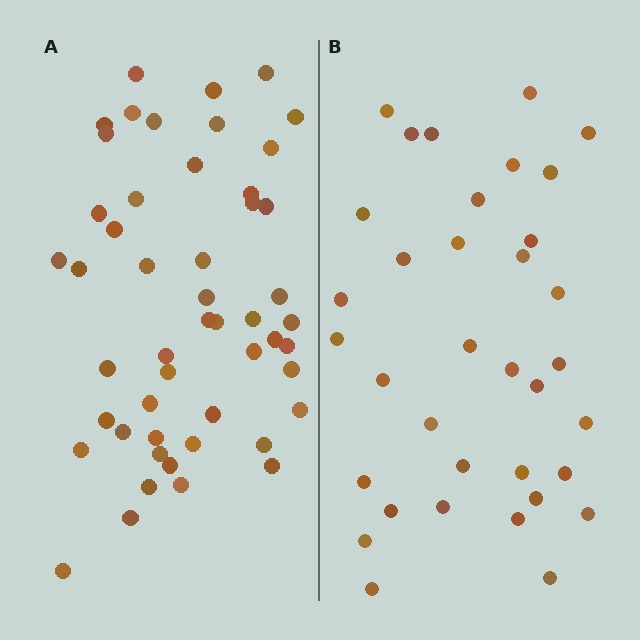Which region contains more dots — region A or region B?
Region A (the left region) has more dots.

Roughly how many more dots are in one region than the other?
Region A has approximately 15 more dots than region B.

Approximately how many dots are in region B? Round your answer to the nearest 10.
About 40 dots. (The exact count is 35, which rounds to 40.)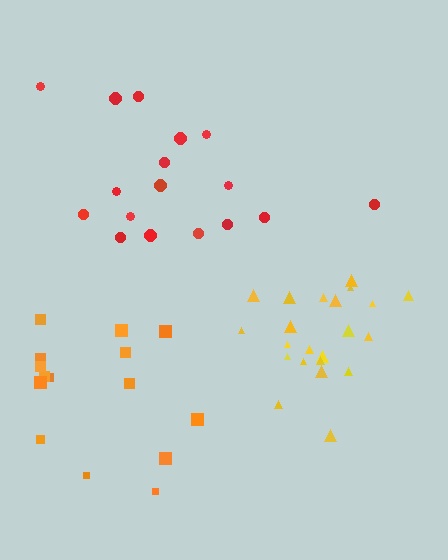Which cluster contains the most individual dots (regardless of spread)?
Yellow (22).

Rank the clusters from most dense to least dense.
yellow, red, orange.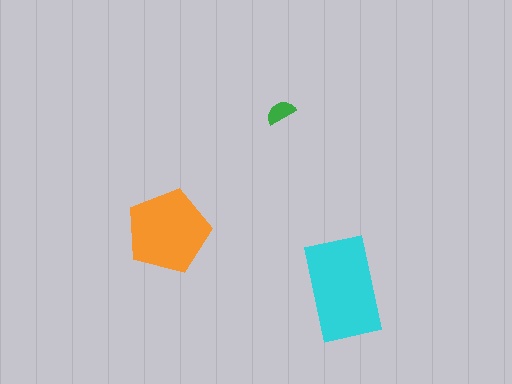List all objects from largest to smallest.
The cyan rectangle, the orange pentagon, the green semicircle.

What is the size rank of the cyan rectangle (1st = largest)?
1st.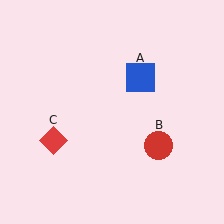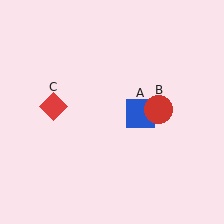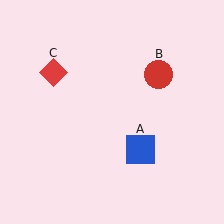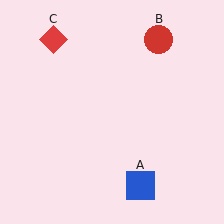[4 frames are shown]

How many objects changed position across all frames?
3 objects changed position: blue square (object A), red circle (object B), red diamond (object C).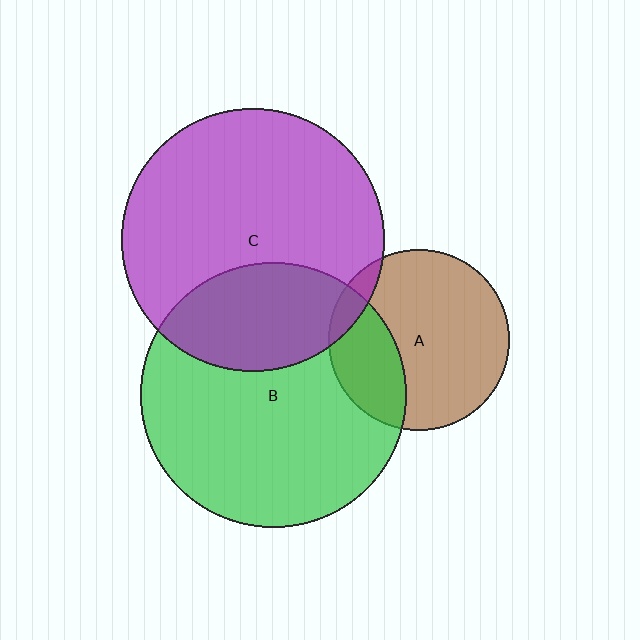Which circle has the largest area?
Circle B (green).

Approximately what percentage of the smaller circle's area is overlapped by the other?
Approximately 30%.